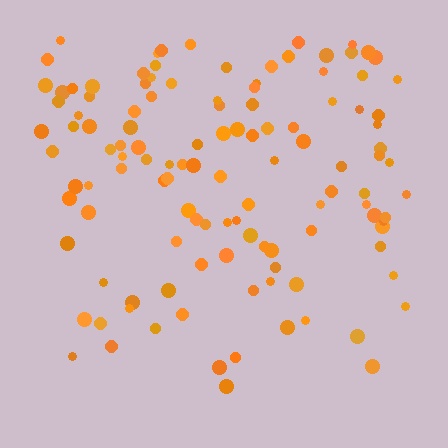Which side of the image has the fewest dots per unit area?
The bottom.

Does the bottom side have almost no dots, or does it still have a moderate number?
Still a moderate number, just noticeably fewer than the top.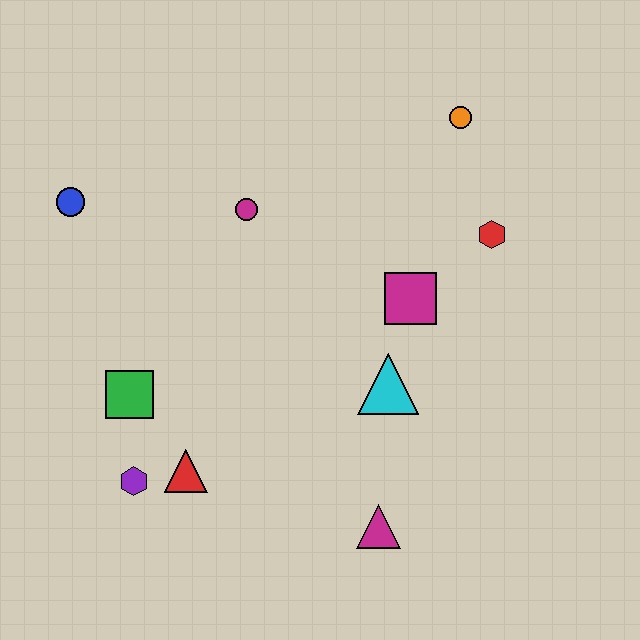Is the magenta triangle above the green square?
No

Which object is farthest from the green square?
The orange circle is farthest from the green square.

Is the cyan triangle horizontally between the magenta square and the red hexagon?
No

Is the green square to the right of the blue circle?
Yes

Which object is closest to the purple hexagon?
The red triangle is closest to the purple hexagon.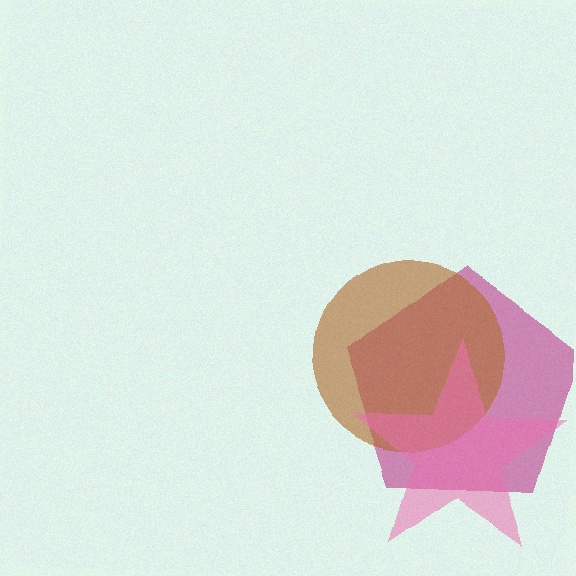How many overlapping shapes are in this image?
There are 3 overlapping shapes in the image.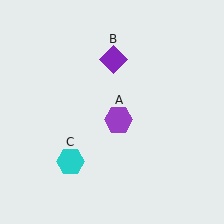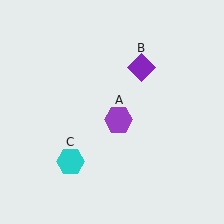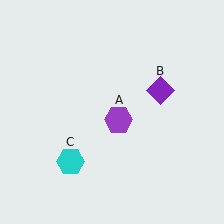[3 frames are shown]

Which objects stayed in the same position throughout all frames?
Purple hexagon (object A) and cyan hexagon (object C) remained stationary.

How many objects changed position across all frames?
1 object changed position: purple diamond (object B).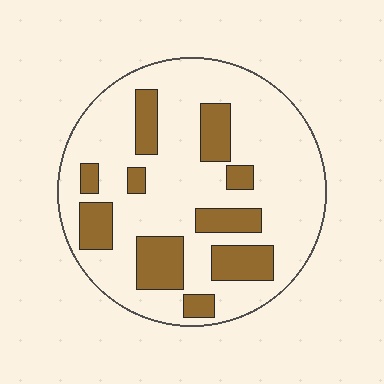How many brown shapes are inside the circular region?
10.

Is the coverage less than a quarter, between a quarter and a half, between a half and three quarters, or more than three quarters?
Less than a quarter.